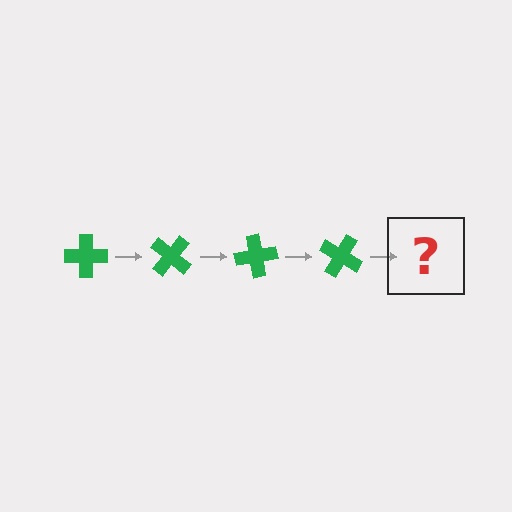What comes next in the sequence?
The next element should be a green cross rotated 160 degrees.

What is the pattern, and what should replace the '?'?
The pattern is that the cross rotates 40 degrees each step. The '?' should be a green cross rotated 160 degrees.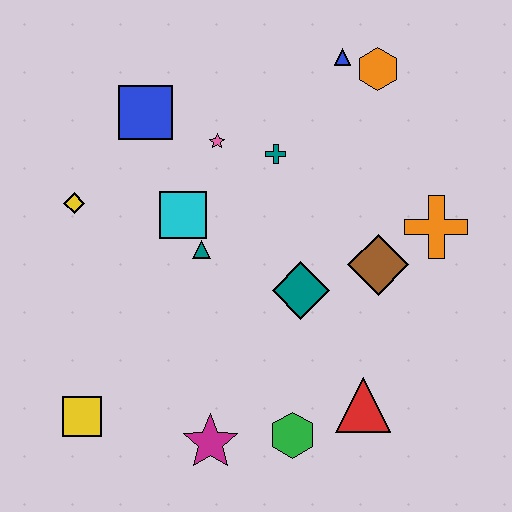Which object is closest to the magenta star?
The green hexagon is closest to the magenta star.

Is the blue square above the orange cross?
Yes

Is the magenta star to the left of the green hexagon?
Yes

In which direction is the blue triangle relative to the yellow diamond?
The blue triangle is to the right of the yellow diamond.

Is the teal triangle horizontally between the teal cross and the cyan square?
Yes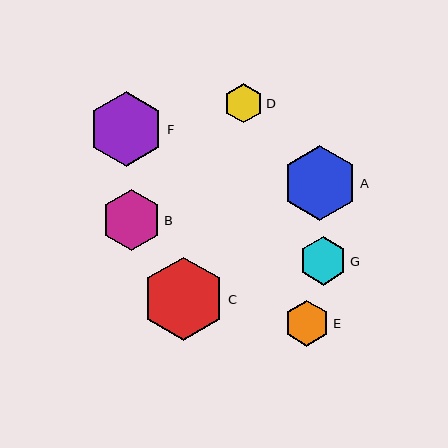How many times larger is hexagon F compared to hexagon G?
Hexagon F is approximately 1.6 times the size of hexagon G.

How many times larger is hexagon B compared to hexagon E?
Hexagon B is approximately 1.3 times the size of hexagon E.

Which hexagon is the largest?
Hexagon C is the largest with a size of approximately 83 pixels.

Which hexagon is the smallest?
Hexagon D is the smallest with a size of approximately 40 pixels.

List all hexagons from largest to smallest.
From largest to smallest: C, F, A, B, G, E, D.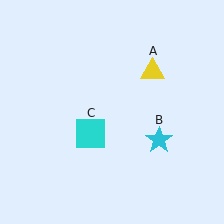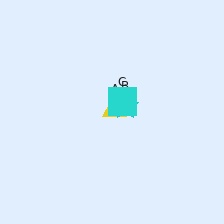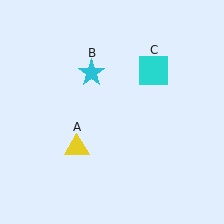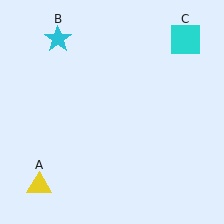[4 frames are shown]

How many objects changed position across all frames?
3 objects changed position: yellow triangle (object A), cyan star (object B), cyan square (object C).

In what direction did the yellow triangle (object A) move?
The yellow triangle (object A) moved down and to the left.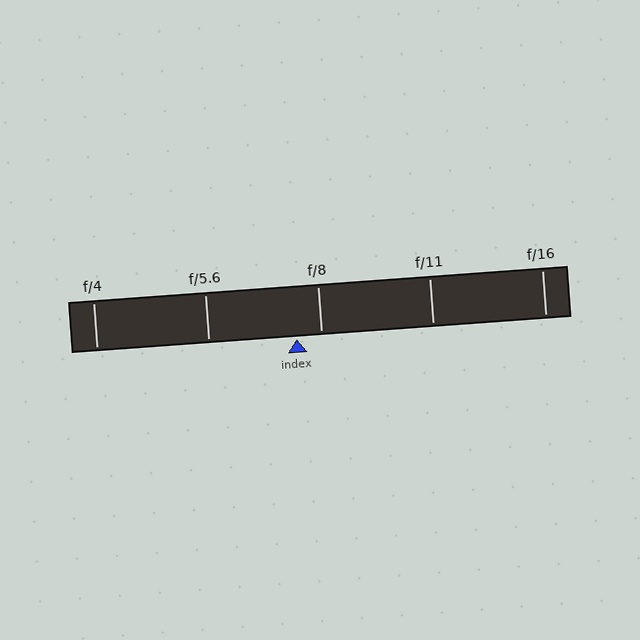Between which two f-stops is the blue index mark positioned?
The index mark is between f/5.6 and f/8.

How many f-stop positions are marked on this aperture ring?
There are 5 f-stop positions marked.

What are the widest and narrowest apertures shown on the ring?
The widest aperture shown is f/4 and the narrowest is f/16.